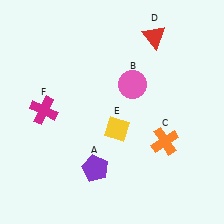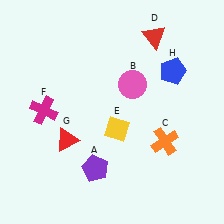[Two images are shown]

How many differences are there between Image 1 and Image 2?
There are 2 differences between the two images.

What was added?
A red triangle (G), a blue pentagon (H) were added in Image 2.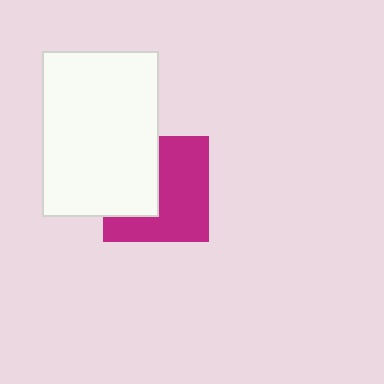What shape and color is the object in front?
The object in front is a white rectangle.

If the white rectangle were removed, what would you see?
You would see the complete magenta square.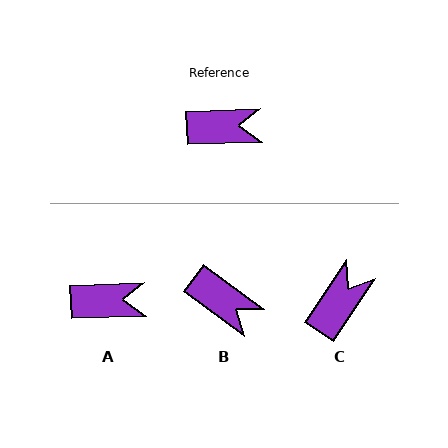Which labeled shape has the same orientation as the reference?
A.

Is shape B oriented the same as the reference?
No, it is off by about 39 degrees.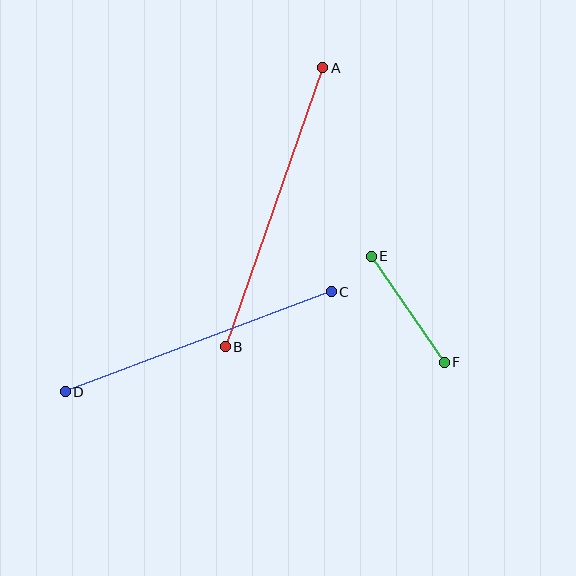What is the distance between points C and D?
The distance is approximately 284 pixels.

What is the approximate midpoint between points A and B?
The midpoint is at approximately (274, 207) pixels.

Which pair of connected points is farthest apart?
Points A and B are farthest apart.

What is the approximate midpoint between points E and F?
The midpoint is at approximately (408, 309) pixels.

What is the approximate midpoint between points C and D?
The midpoint is at approximately (198, 342) pixels.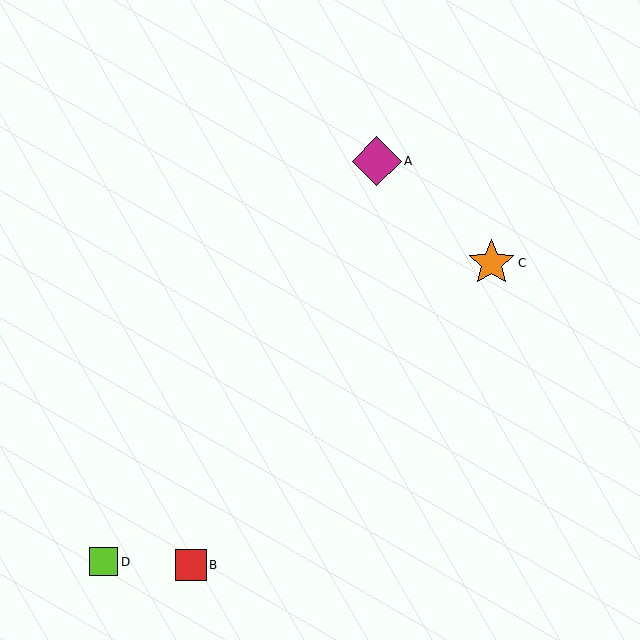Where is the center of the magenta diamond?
The center of the magenta diamond is at (377, 161).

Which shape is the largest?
The magenta diamond (labeled A) is the largest.